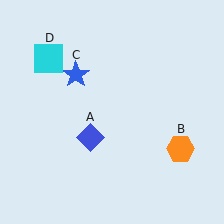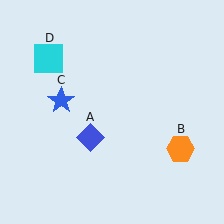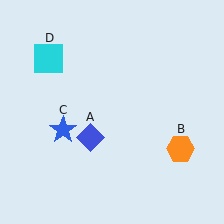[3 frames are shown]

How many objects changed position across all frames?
1 object changed position: blue star (object C).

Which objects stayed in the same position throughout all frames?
Blue diamond (object A) and orange hexagon (object B) and cyan square (object D) remained stationary.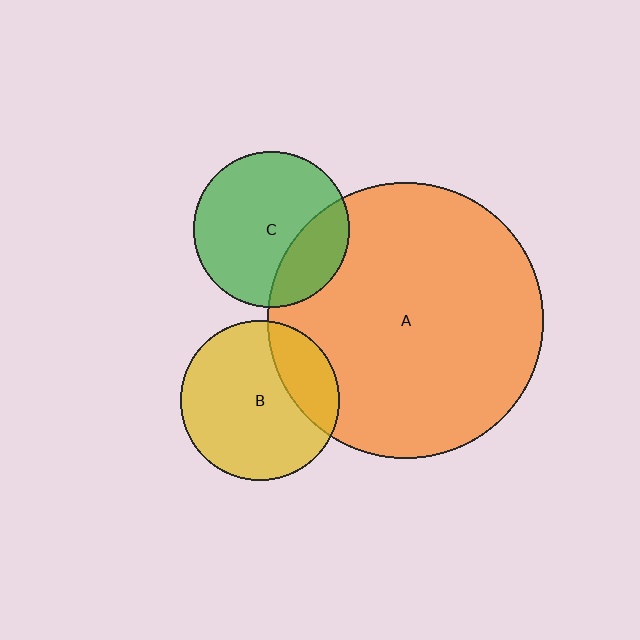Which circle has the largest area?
Circle A (orange).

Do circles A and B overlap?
Yes.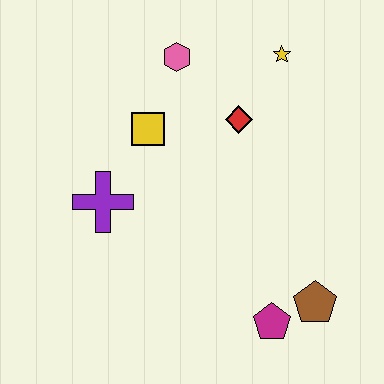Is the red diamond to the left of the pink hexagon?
No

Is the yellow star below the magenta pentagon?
No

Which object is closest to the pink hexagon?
The yellow square is closest to the pink hexagon.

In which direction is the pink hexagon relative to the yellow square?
The pink hexagon is above the yellow square.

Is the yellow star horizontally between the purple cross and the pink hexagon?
No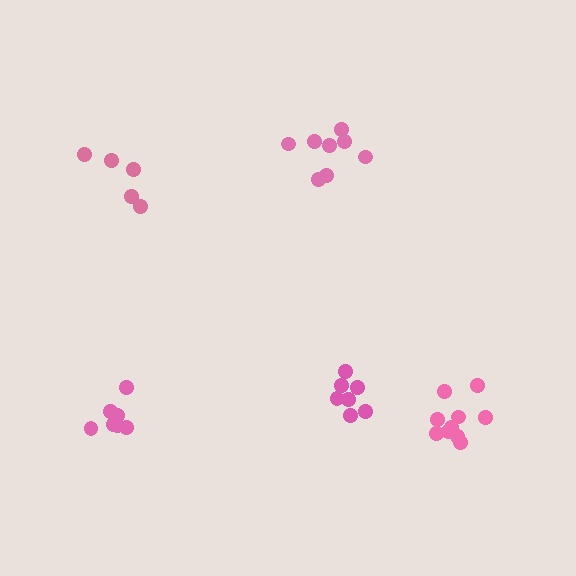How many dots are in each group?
Group 1: 8 dots, Group 2: 7 dots, Group 3: 5 dots, Group 4: 8 dots, Group 5: 10 dots (38 total).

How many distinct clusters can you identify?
There are 5 distinct clusters.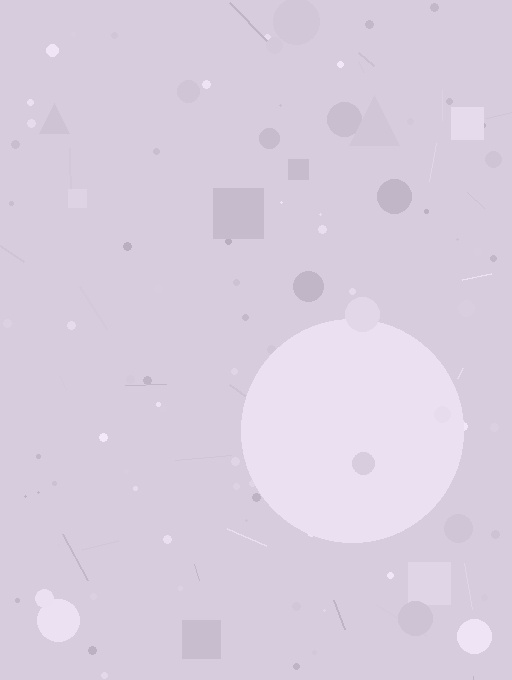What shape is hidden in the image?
A circle is hidden in the image.